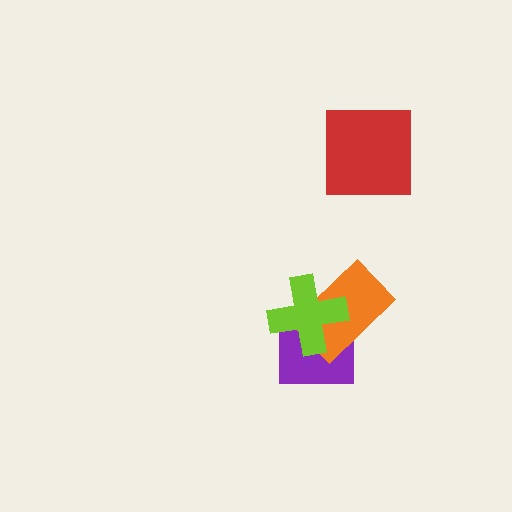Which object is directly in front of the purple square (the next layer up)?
The orange rectangle is directly in front of the purple square.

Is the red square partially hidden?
No, no other shape covers it.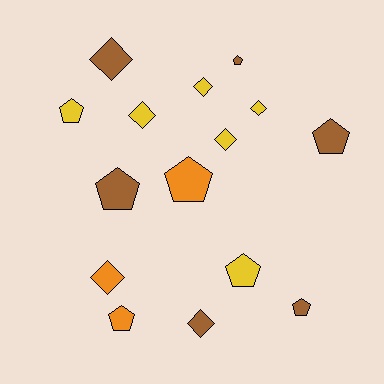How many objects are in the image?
There are 15 objects.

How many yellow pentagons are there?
There are 2 yellow pentagons.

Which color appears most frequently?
Yellow, with 6 objects.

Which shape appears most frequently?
Pentagon, with 8 objects.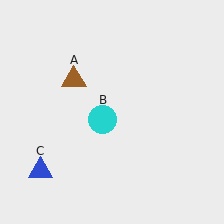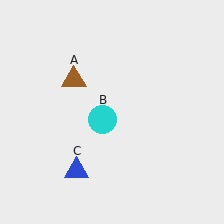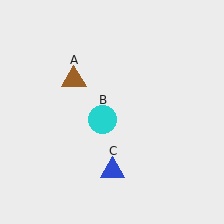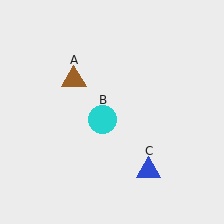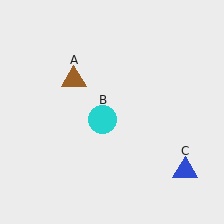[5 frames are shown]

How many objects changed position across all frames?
1 object changed position: blue triangle (object C).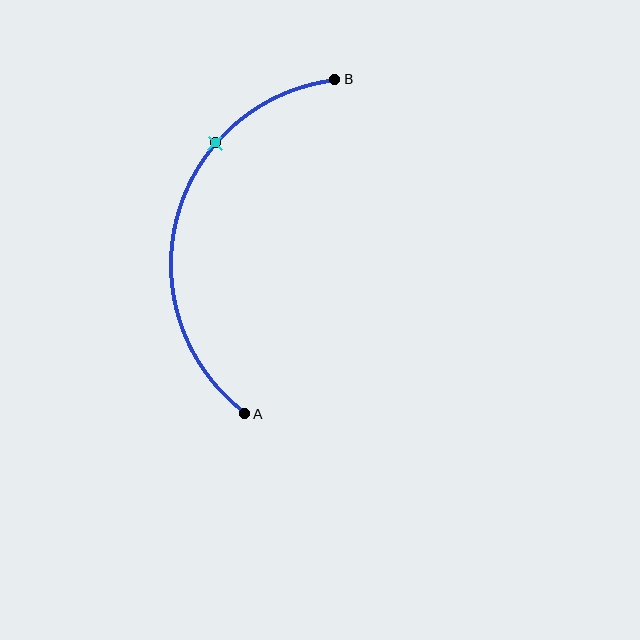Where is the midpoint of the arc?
The arc midpoint is the point on the curve farthest from the straight line joining A and B. It sits to the left of that line.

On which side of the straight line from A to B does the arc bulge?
The arc bulges to the left of the straight line connecting A and B.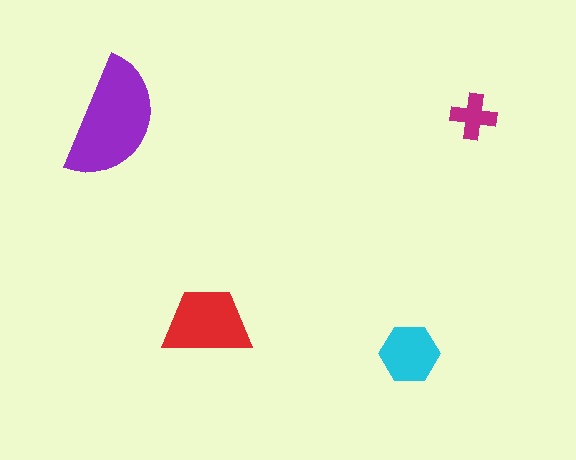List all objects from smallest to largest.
The magenta cross, the cyan hexagon, the red trapezoid, the purple semicircle.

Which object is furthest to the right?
The magenta cross is rightmost.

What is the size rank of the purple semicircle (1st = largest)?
1st.